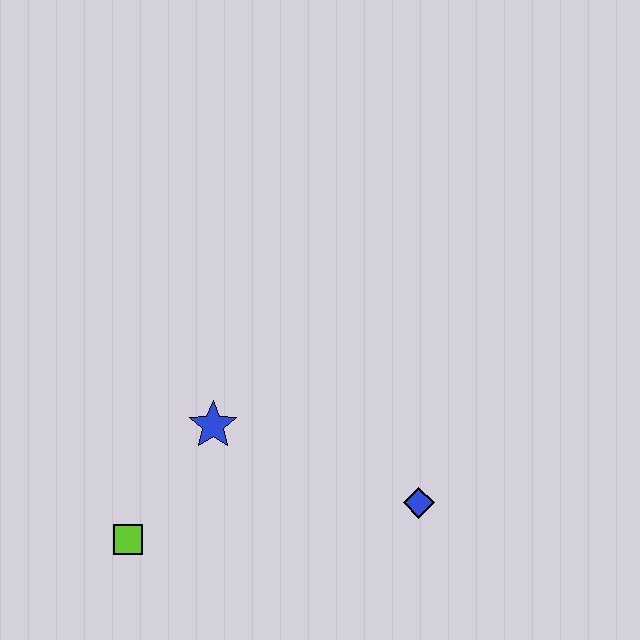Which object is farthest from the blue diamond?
The lime square is farthest from the blue diamond.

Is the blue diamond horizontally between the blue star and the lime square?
No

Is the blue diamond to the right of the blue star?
Yes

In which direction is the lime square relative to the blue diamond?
The lime square is to the left of the blue diamond.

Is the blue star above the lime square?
Yes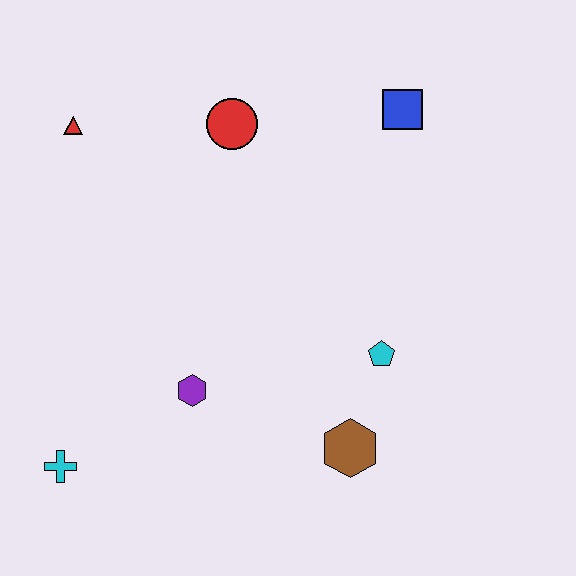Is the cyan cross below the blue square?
Yes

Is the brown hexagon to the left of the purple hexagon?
No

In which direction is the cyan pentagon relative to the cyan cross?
The cyan pentagon is to the right of the cyan cross.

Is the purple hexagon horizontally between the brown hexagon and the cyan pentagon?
No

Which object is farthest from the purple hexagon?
The blue square is farthest from the purple hexagon.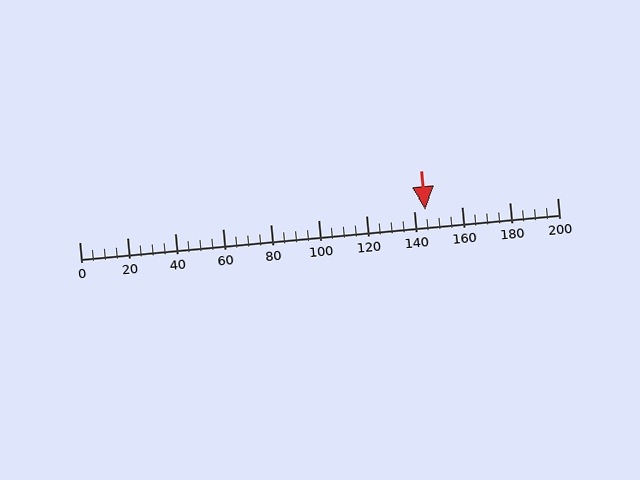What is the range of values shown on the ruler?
The ruler shows values from 0 to 200.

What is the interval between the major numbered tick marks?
The major tick marks are spaced 20 units apart.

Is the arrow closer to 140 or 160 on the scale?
The arrow is closer to 140.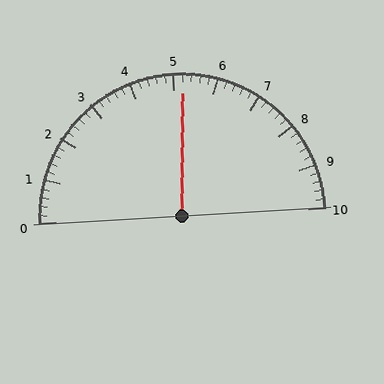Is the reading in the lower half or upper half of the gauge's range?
The reading is in the upper half of the range (0 to 10).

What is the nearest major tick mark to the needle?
The nearest major tick mark is 5.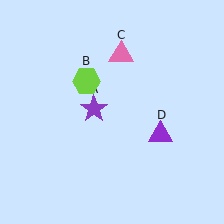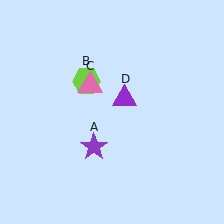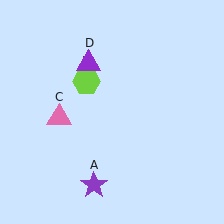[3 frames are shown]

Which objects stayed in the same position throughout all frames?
Lime hexagon (object B) remained stationary.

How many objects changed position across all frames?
3 objects changed position: purple star (object A), pink triangle (object C), purple triangle (object D).